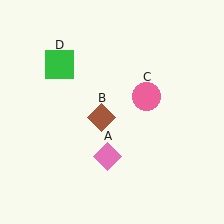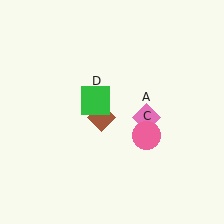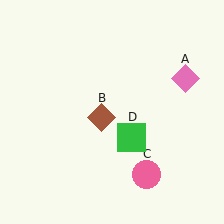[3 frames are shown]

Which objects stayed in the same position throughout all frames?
Brown diamond (object B) remained stationary.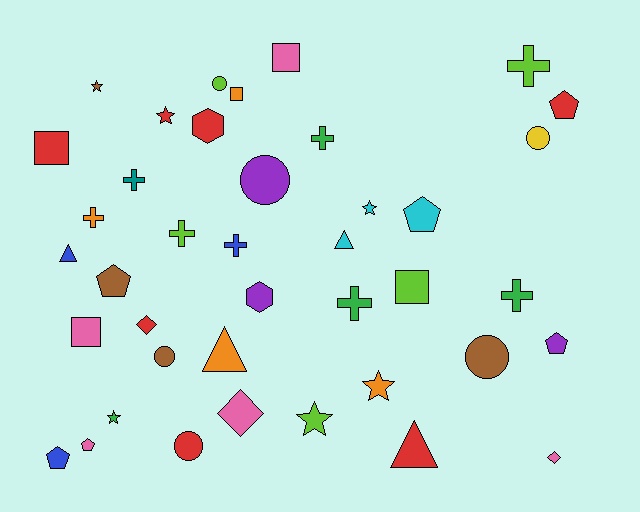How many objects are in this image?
There are 40 objects.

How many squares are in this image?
There are 5 squares.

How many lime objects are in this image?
There are 5 lime objects.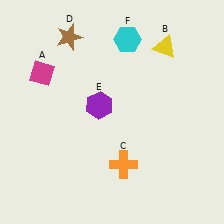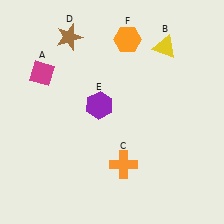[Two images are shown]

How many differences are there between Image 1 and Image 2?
There is 1 difference between the two images.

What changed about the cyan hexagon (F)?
In Image 1, F is cyan. In Image 2, it changed to orange.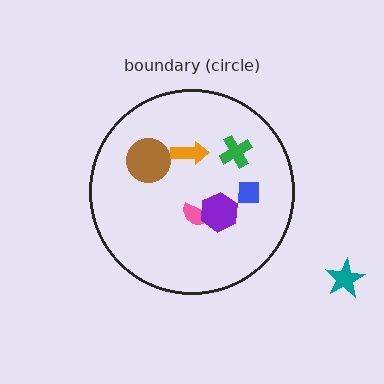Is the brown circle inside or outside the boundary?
Inside.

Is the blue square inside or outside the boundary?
Inside.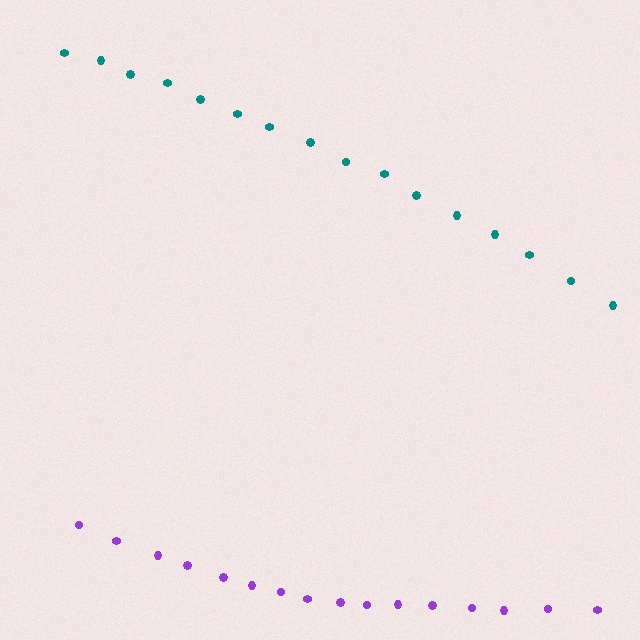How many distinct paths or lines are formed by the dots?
There are 2 distinct paths.